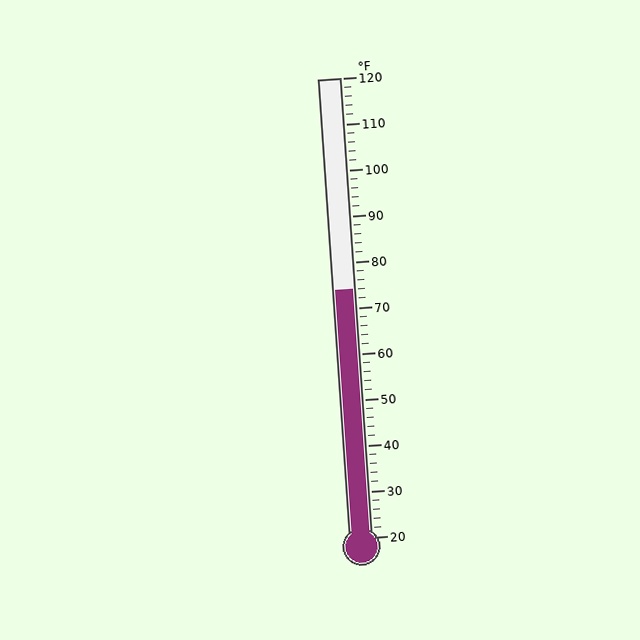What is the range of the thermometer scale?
The thermometer scale ranges from 20°F to 120°F.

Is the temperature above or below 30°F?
The temperature is above 30°F.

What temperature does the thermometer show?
The thermometer shows approximately 74°F.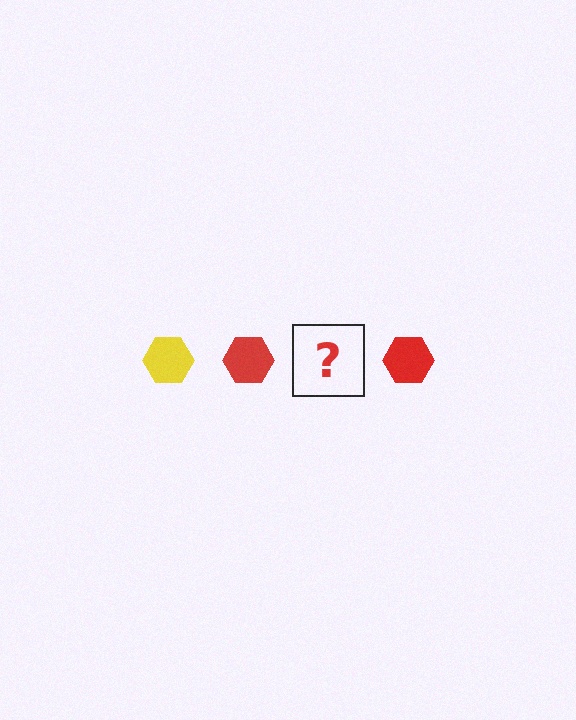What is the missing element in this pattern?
The missing element is a yellow hexagon.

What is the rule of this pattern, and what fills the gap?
The rule is that the pattern cycles through yellow, red hexagons. The gap should be filled with a yellow hexagon.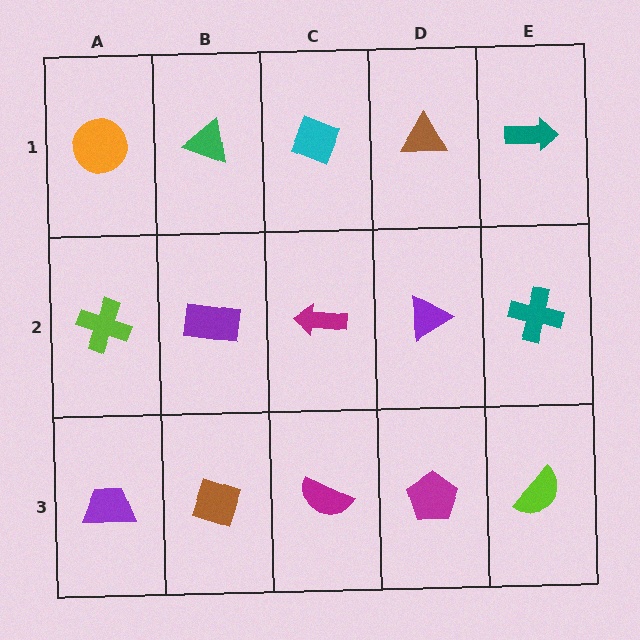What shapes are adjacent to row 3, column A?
A lime cross (row 2, column A), a brown diamond (row 3, column B).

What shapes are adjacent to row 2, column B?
A green triangle (row 1, column B), a brown diamond (row 3, column B), a lime cross (row 2, column A), a magenta arrow (row 2, column C).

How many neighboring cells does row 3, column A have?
2.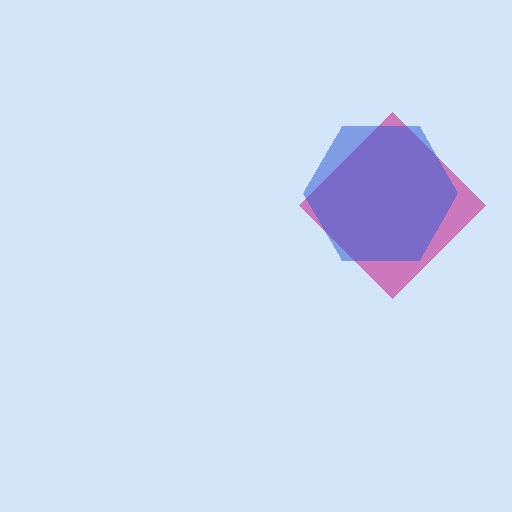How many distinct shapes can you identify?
There are 2 distinct shapes: a magenta diamond, a blue hexagon.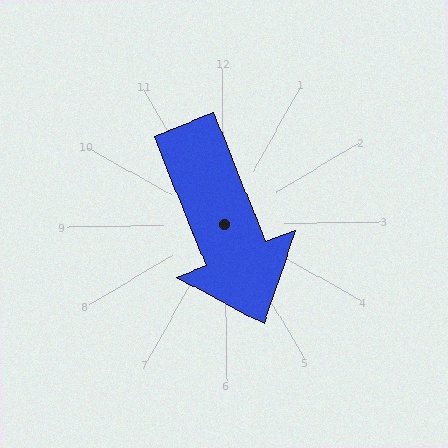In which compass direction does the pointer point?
South.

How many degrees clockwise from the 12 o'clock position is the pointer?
Approximately 159 degrees.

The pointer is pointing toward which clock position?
Roughly 5 o'clock.